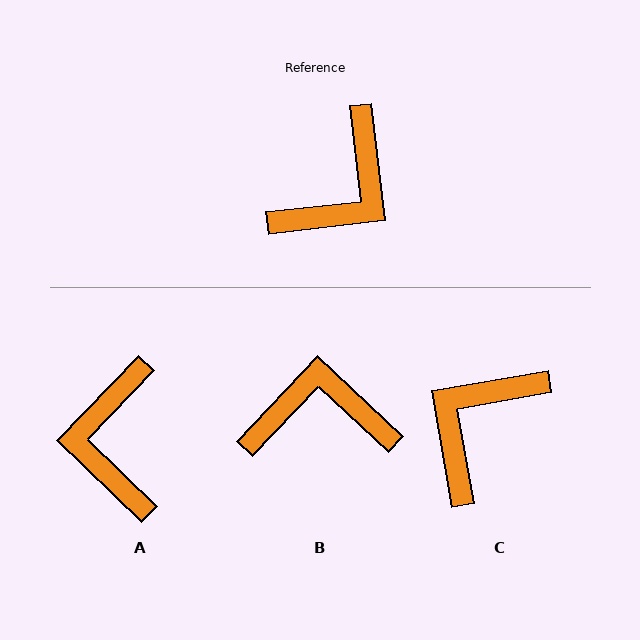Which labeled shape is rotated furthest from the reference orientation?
C, about 177 degrees away.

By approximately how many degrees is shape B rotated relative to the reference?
Approximately 130 degrees counter-clockwise.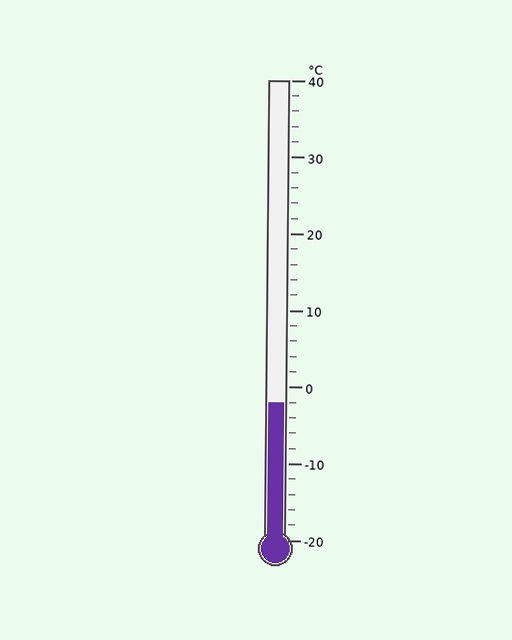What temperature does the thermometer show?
The thermometer shows approximately -2°C.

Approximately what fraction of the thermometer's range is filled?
The thermometer is filled to approximately 30% of its range.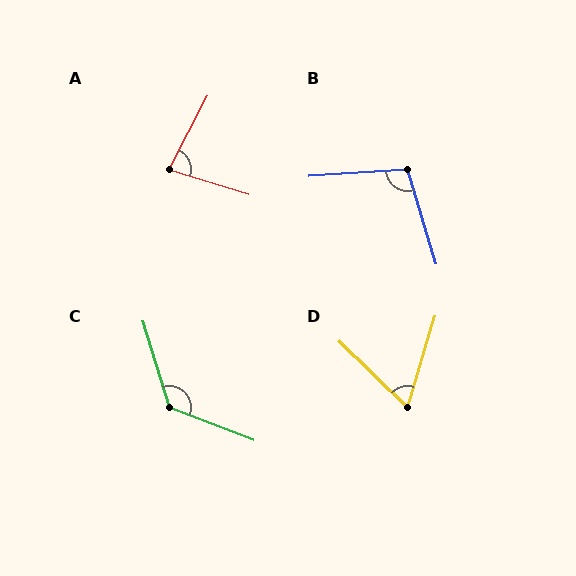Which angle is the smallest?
D, at approximately 62 degrees.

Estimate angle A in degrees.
Approximately 79 degrees.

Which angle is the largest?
C, at approximately 128 degrees.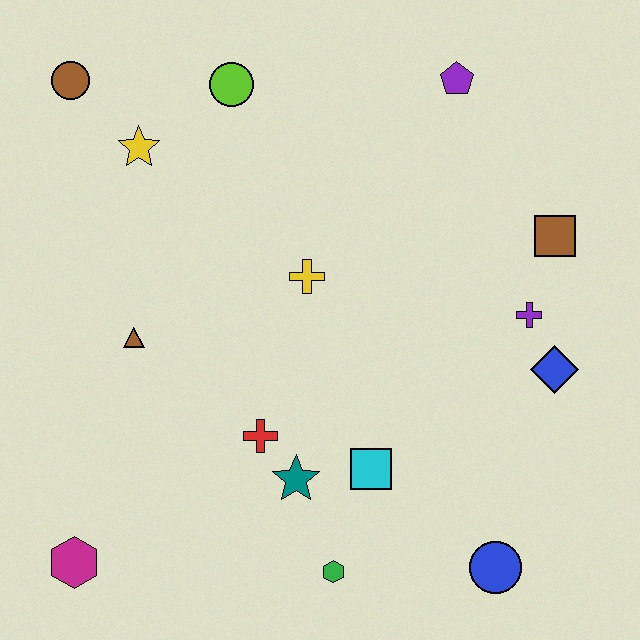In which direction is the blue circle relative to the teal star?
The blue circle is to the right of the teal star.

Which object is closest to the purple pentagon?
The brown square is closest to the purple pentagon.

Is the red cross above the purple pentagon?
No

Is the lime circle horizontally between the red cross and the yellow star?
Yes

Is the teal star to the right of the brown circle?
Yes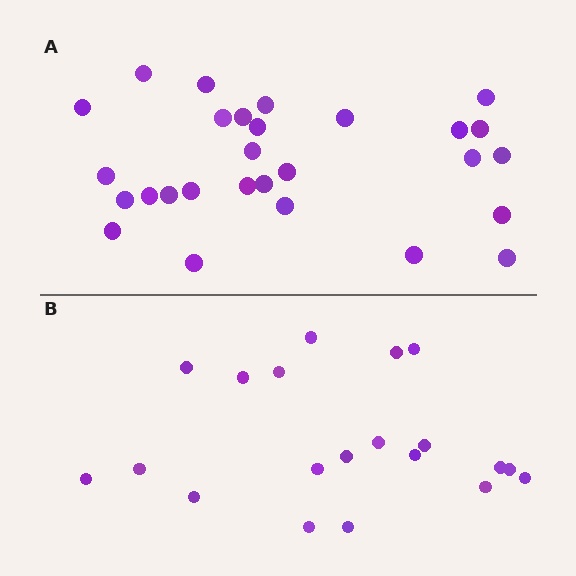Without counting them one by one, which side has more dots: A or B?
Region A (the top region) has more dots.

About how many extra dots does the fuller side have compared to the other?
Region A has roughly 8 or so more dots than region B.